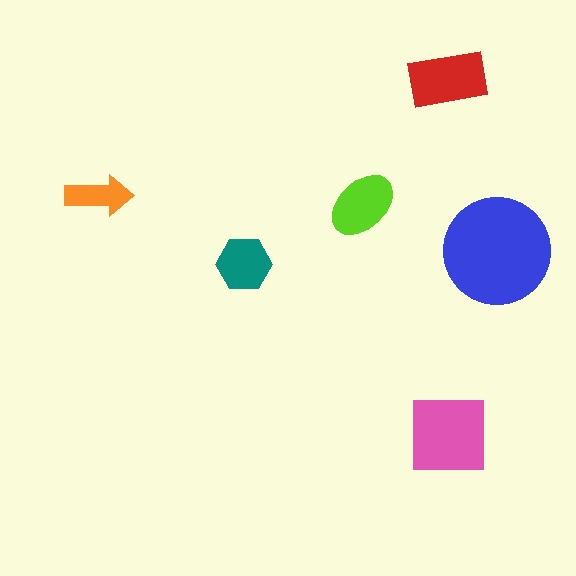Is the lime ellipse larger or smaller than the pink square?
Smaller.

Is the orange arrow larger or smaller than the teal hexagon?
Smaller.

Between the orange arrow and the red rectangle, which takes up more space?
The red rectangle.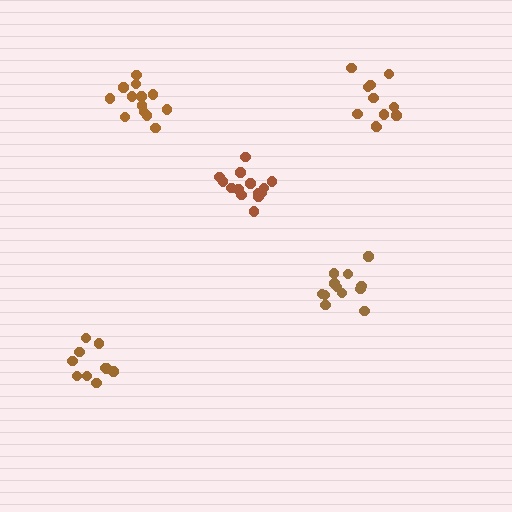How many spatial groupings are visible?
There are 5 spatial groupings.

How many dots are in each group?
Group 1: 12 dots, Group 2: 14 dots, Group 3: 14 dots, Group 4: 11 dots, Group 5: 10 dots (61 total).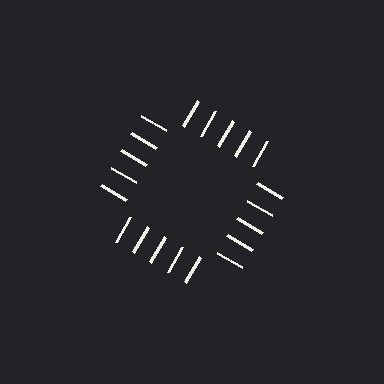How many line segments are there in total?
20 — 5 along each of the 4 edges.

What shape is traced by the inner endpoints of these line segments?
An illusory square — the line segments terminate on its edges but no continuous stroke is drawn.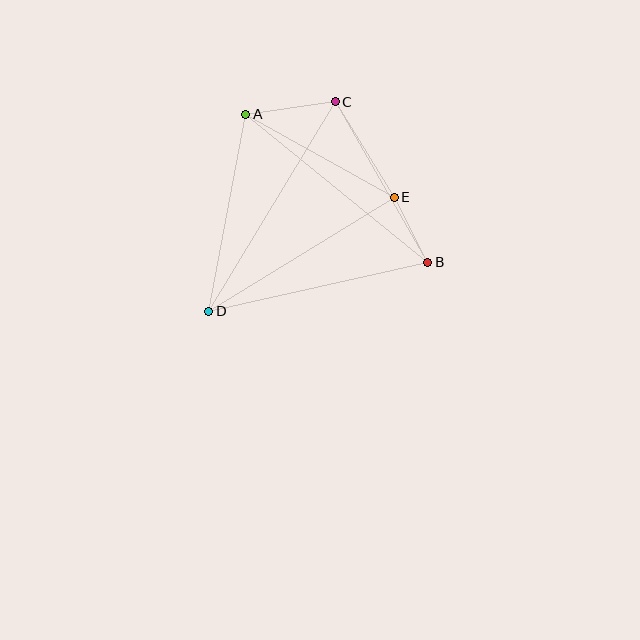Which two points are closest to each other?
Points B and E are closest to each other.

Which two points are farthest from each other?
Points C and D are farthest from each other.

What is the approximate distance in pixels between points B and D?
The distance between B and D is approximately 225 pixels.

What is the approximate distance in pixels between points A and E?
The distance between A and E is approximately 170 pixels.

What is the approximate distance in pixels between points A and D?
The distance between A and D is approximately 201 pixels.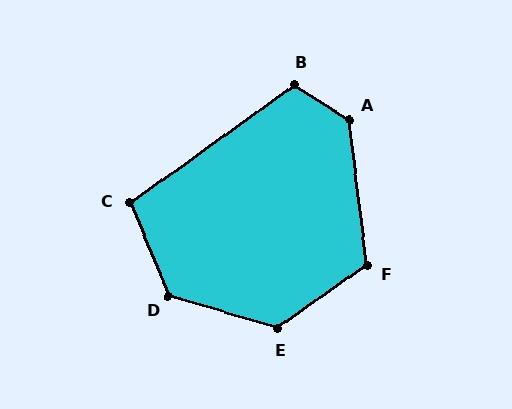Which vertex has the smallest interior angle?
C, at approximately 103 degrees.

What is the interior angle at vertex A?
Approximately 130 degrees (obtuse).